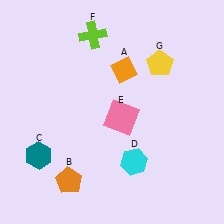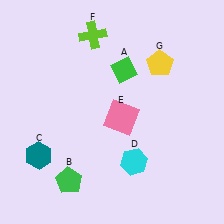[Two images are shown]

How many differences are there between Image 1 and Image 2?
There are 2 differences between the two images.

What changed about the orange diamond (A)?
In Image 1, A is orange. In Image 2, it changed to green.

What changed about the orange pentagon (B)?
In Image 1, B is orange. In Image 2, it changed to green.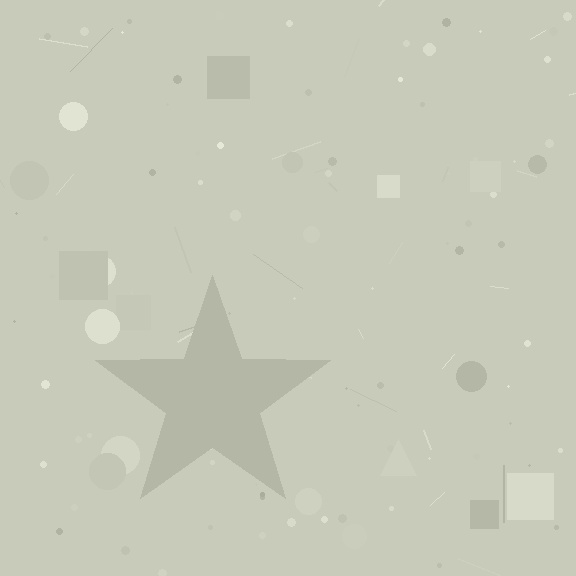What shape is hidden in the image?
A star is hidden in the image.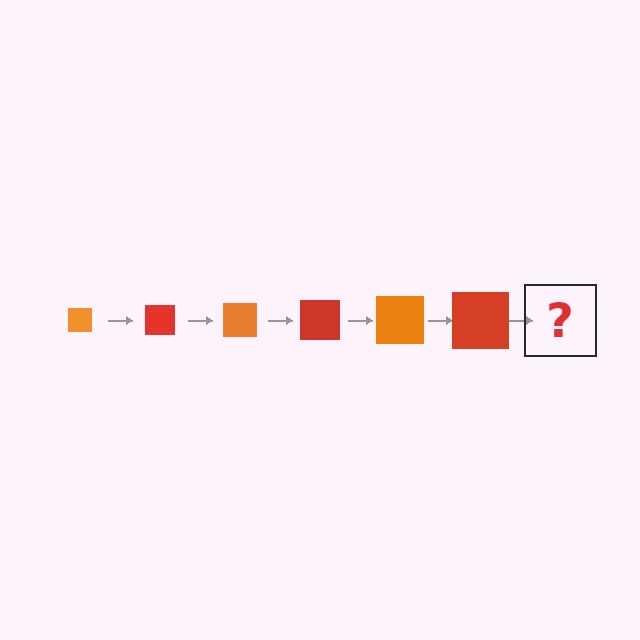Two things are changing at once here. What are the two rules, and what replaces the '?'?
The two rules are that the square grows larger each step and the color cycles through orange and red. The '?' should be an orange square, larger than the previous one.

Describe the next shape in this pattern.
It should be an orange square, larger than the previous one.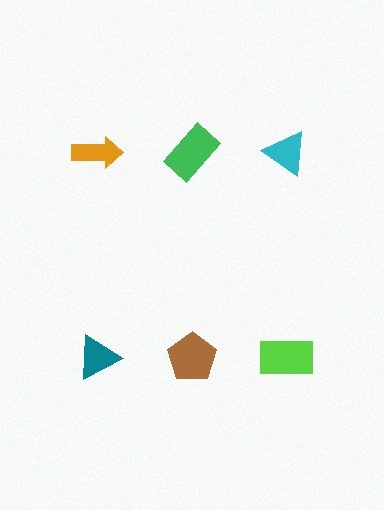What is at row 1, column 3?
A cyan triangle.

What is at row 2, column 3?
A lime rectangle.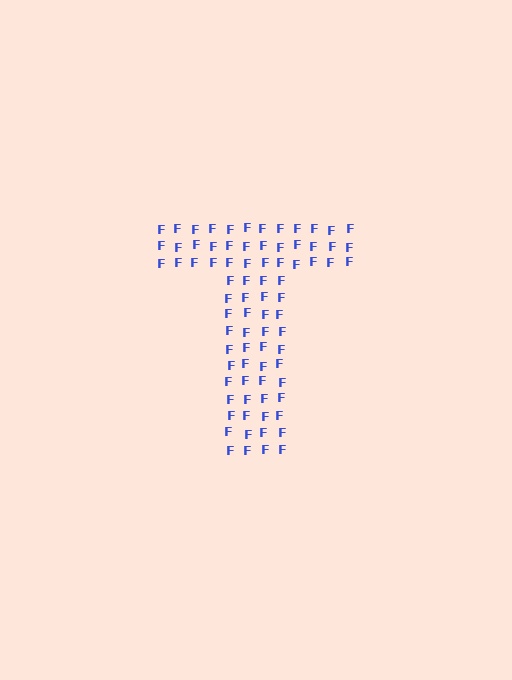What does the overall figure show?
The overall figure shows the letter T.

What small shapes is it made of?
It is made of small letter F's.